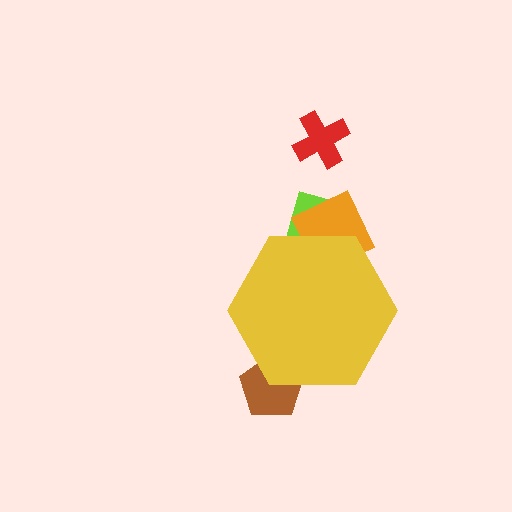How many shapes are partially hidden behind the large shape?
3 shapes are partially hidden.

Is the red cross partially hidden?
No, the red cross is fully visible.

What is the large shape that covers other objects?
A yellow hexagon.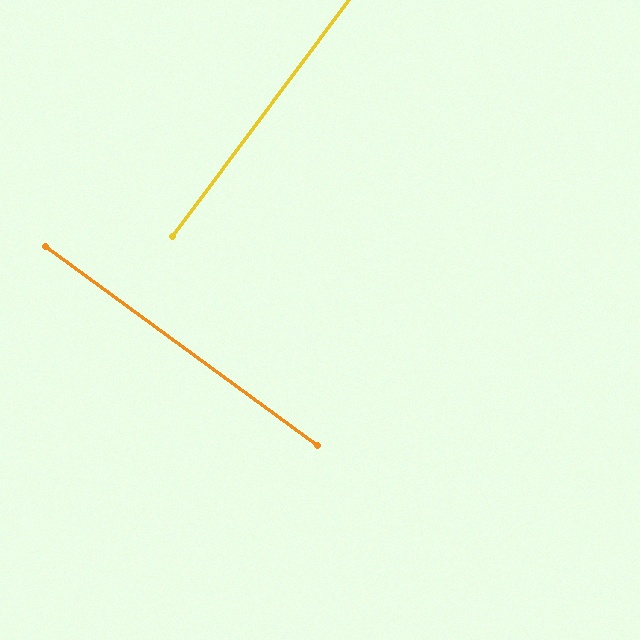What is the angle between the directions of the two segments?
Approximately 89 degrees.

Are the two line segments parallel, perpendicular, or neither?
Perpendicular — they meet at approximately 89°.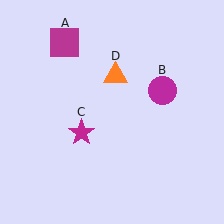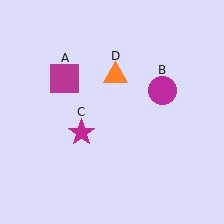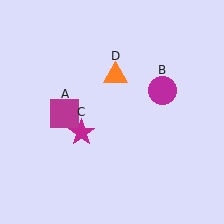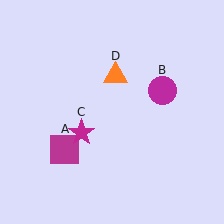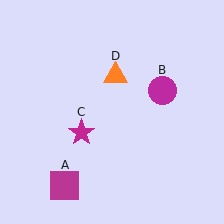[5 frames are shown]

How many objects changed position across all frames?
1 object changed position: magenta square (object A).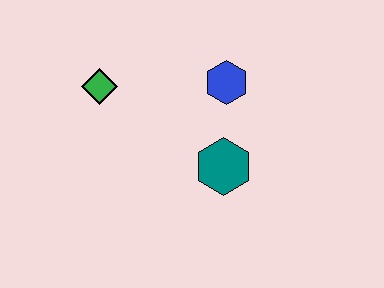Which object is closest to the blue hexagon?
The teal hexagon is closest to the blue hexagon.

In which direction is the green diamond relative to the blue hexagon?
The green diamond is to the left of the blue hexagon.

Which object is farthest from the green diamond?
The teal hexagon is farthest from the green diamond.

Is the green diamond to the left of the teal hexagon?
Yes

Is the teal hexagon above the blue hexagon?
No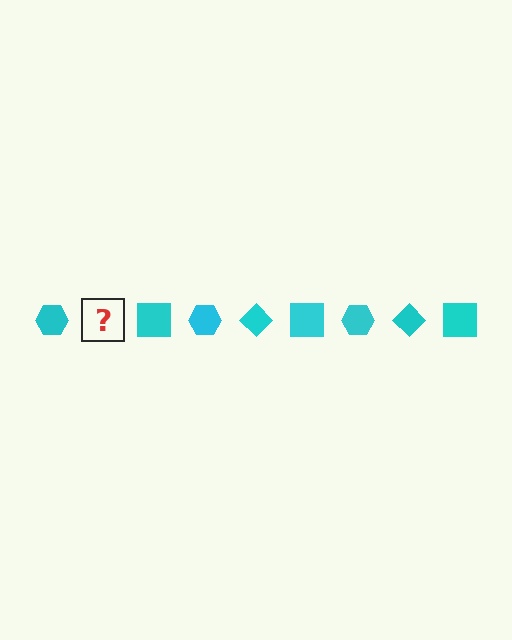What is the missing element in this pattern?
The missing element is a cyan diamond.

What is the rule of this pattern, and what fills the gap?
The rule is that the pattern cycles through hexagon, diamond, square shapes in cyan. The gap should be filled with a cyan diamond.